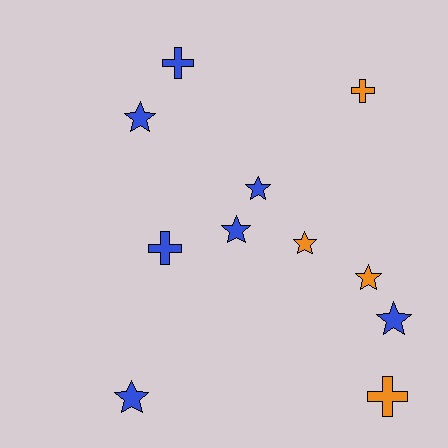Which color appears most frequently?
Blue, with 7 objects.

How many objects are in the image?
There are 11 objects.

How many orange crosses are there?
There are 2 orange crosses.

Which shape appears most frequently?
Star, with 7 objects.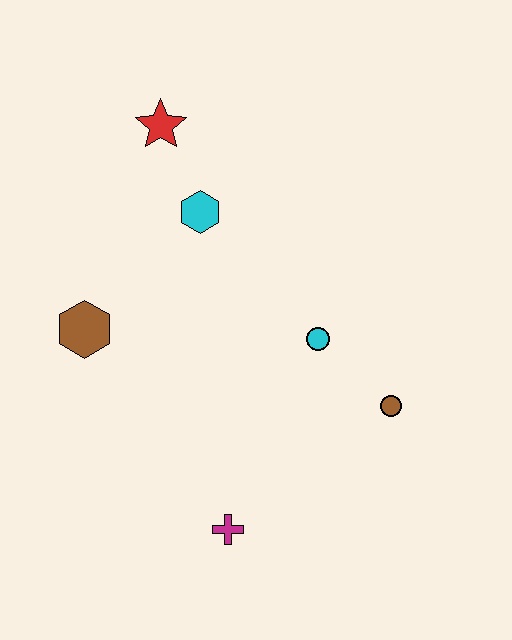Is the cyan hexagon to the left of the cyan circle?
Yes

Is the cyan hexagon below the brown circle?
No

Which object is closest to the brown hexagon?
The cyan hexagon is closest to the brown hexagon.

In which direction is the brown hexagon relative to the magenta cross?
The brown hexagon is above the magenta cross.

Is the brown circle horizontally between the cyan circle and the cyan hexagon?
No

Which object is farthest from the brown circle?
The red star is farthest from the brown circle.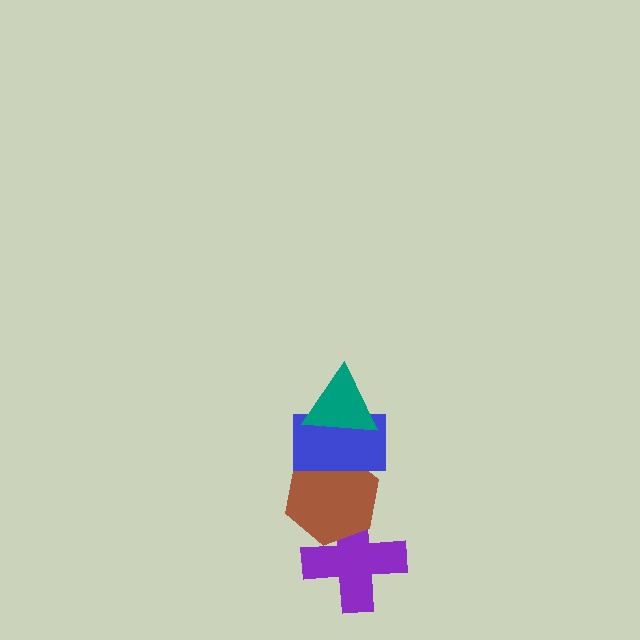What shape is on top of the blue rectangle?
The teal triangle is on top of the blue rectangle.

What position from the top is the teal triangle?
The teal triangle is 1st from the top.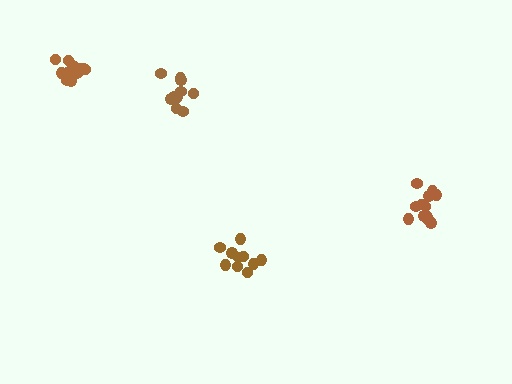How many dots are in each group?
Group 1: 11 dots, Group 2: 14 dots, Group 3: 13 dots, Group 4: 10 dots (48 total).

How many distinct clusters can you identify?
There are 4 distinct clusters.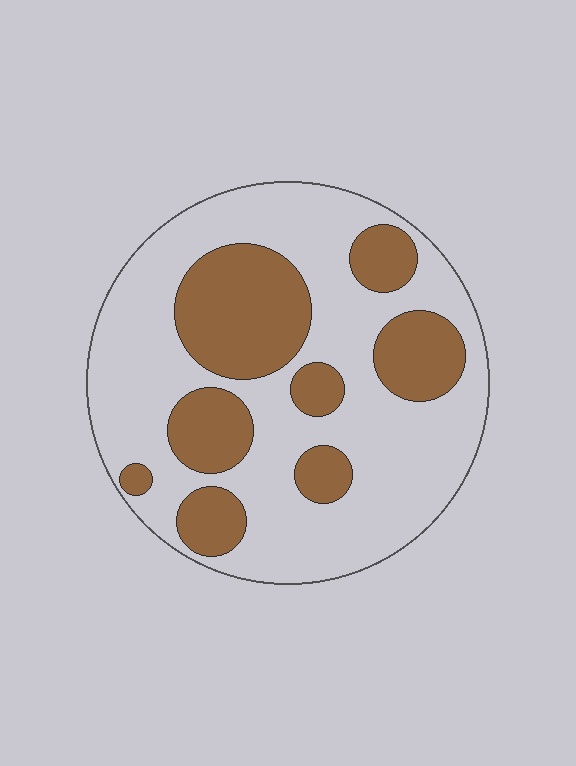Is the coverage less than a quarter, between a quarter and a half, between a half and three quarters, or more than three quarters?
Between a quarter and a half.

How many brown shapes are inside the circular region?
8.